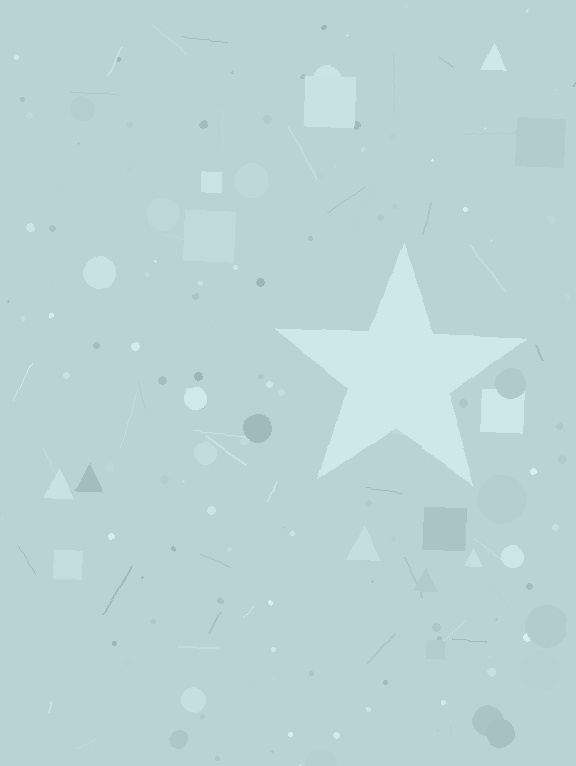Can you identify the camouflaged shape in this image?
The camouflaged shape is a star.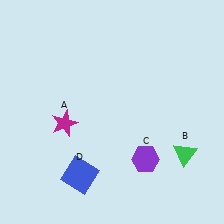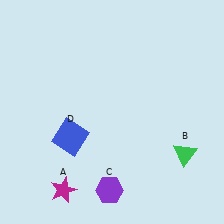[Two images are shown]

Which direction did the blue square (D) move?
The blue square (D) moved up.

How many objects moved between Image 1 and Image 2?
3 objects moved between the two images.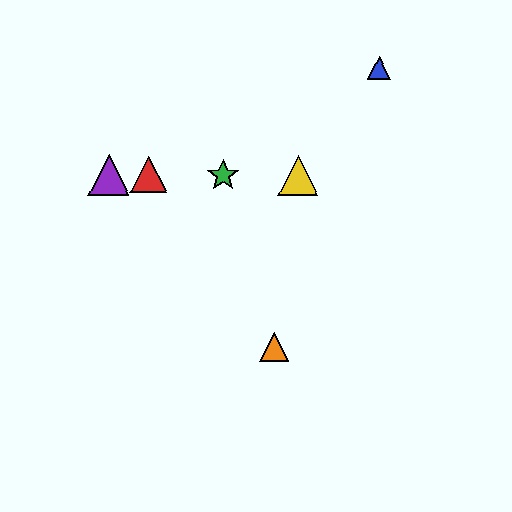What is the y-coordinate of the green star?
The green star is at y≈175.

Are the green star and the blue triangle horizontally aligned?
No, the green star is at y≈175 and the blue triangle is at y≈68.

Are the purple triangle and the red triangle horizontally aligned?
Yes, both are at y≈175.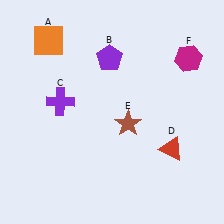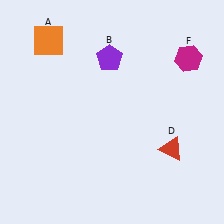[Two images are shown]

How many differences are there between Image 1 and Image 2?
There are 2 differences between the two images.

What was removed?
The brown star (E), the purple cross (C) were removed in Image 2.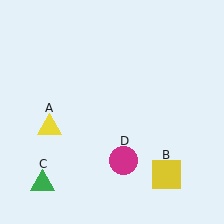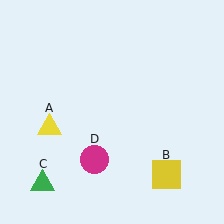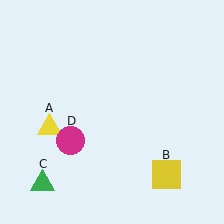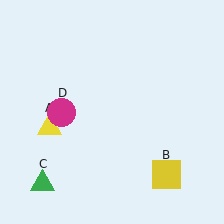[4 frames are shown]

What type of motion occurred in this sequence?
The magenta circle (object D) rotated clockwise around the center of the scene.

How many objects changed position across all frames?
1 object changed position: magenta circle (object D).